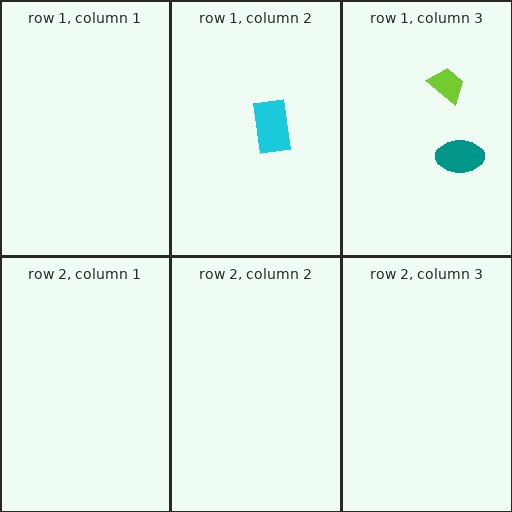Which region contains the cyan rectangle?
The row 1, column 2 region.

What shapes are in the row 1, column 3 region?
The lime trapezoid, the teal ellipse.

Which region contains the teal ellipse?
The row 1, column 3 region.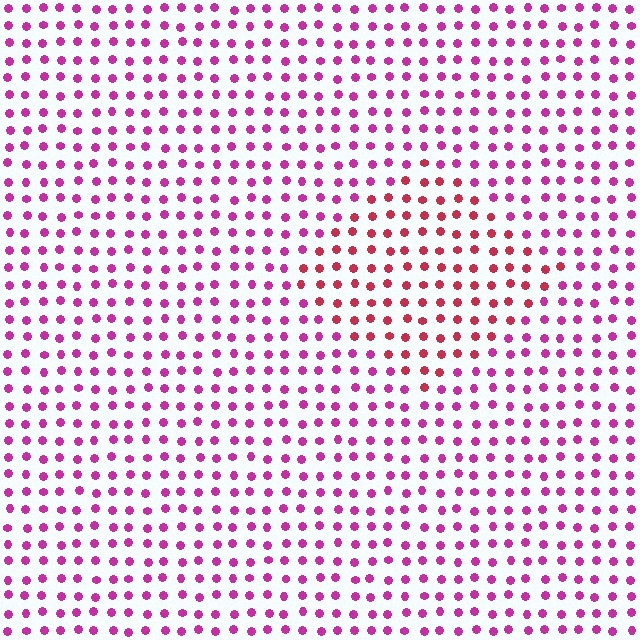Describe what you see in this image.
The image is filled with small magenta elements in a uniform arrangement. A diamond-shaped region is visible where the elements are tinted to a slightly different hue, forming a subtle color boundary.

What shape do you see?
I see a diamond.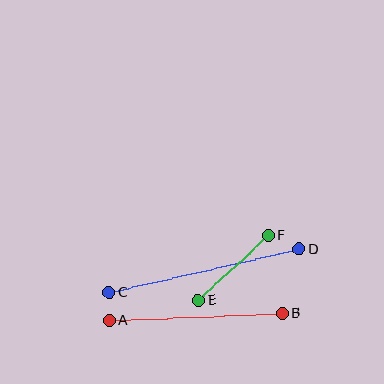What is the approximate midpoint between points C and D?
The midpoint is at approximately (204, 271) pixels.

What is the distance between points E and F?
The distance is approximately 95 pixels.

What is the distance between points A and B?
The distance is approximately 173 pixels.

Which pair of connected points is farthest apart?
Points C and D are farthest apart.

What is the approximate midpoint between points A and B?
The midpoint is at approximately (196, 317) pixels.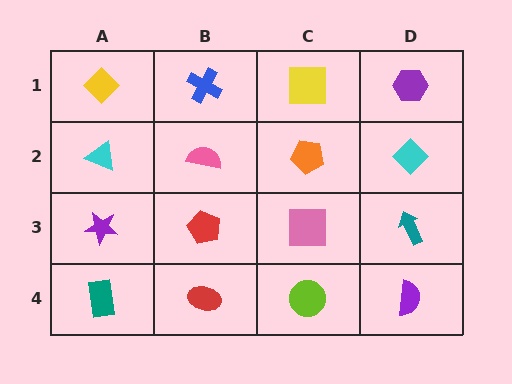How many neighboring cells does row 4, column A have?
2.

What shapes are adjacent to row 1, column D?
A cyan diamond (row 2, column D), a yellow square (row 1, column C).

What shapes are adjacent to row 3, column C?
An orange pentagon (row 2, column C), a lime circle (row 4, column C), a red pentagon (row 3, column B), a teal arrow (row 3, column D).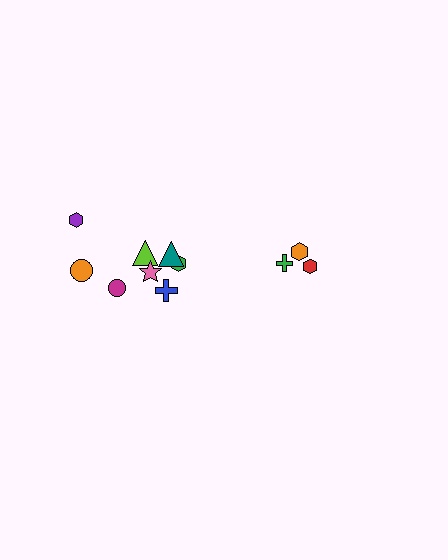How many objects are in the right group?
There are 3 objects.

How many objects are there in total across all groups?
There are 11 objects.